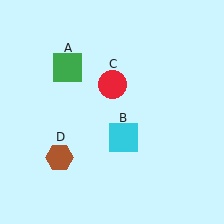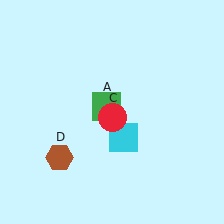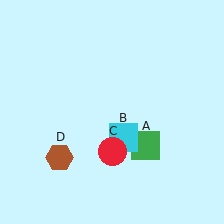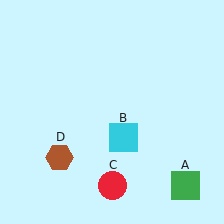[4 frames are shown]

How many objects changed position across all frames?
2 objects changed position: green square (object A), red circle (object C).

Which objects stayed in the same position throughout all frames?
Cyan square (object B) and brown hexagon (object D) remained stationary.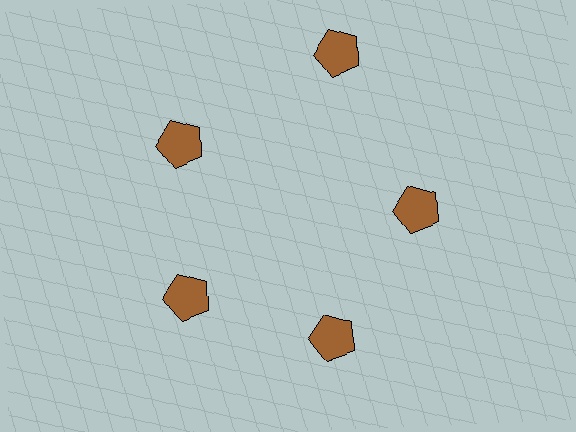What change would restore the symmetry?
The symmetry would be restored by moving it inward, back onto the ring so that all 5 pentagons sit at equal angles and equal distance from the center.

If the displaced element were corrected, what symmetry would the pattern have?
It would have 5-fold rotational symmetry — the pattern would map onto itself every 72 degrees.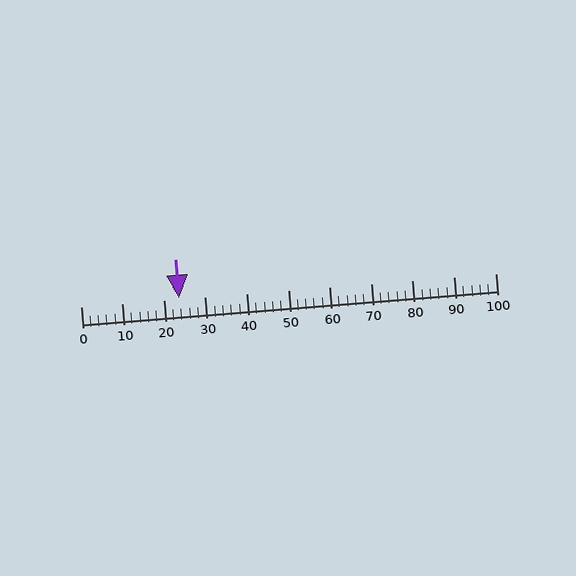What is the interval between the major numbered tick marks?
The major tick marks are spaced 10 units apart.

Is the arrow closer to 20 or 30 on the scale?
The arrow is closer to 20.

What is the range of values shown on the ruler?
The ruler shows values from 0 to 100.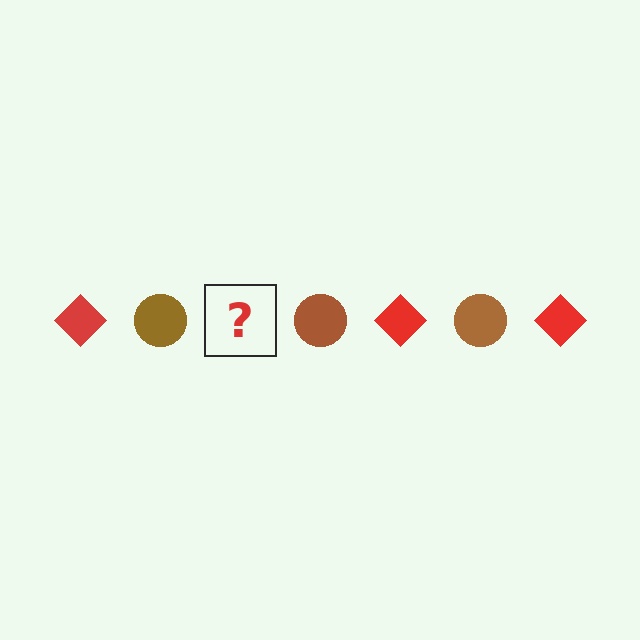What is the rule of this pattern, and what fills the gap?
The rule is that the pattern alternates between red diamond and brown circle. The gap should be filled with a red diamond.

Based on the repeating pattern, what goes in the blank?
The blank should be a red diamond.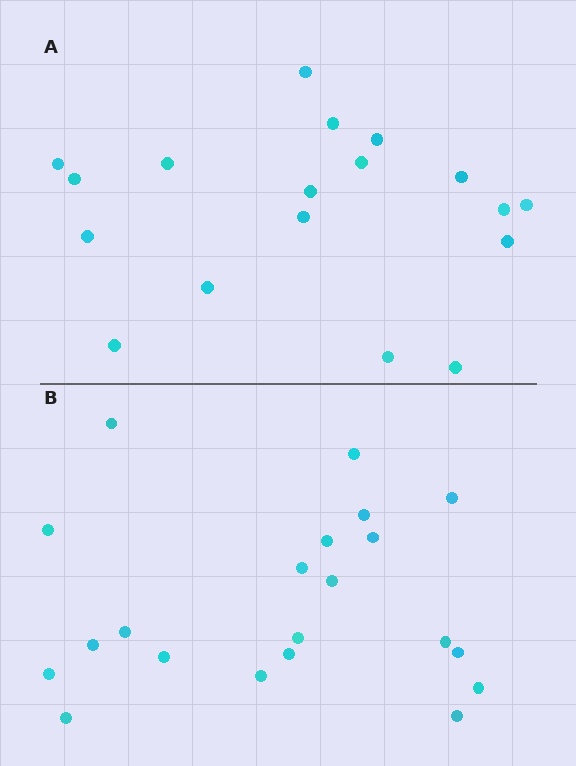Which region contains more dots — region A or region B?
Region B (the bottom region) has more dots.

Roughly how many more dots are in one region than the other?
Region B has just a few more — roughly 2 or 3 more dots than region A.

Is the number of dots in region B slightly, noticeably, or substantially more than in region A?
Region B has only slightly more — the two regions are fairly close. The ratio is roughly 1.2 to 1.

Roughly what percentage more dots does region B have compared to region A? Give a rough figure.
About 15% more.